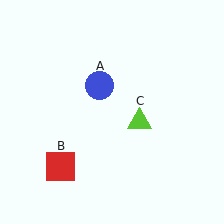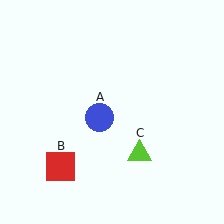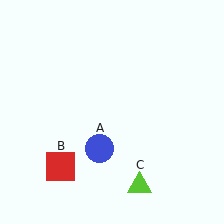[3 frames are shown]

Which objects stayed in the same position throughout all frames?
Red square (object B) remained stationary.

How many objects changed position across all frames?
2 objects changed position: blue circle (object A), lime triangle (object C).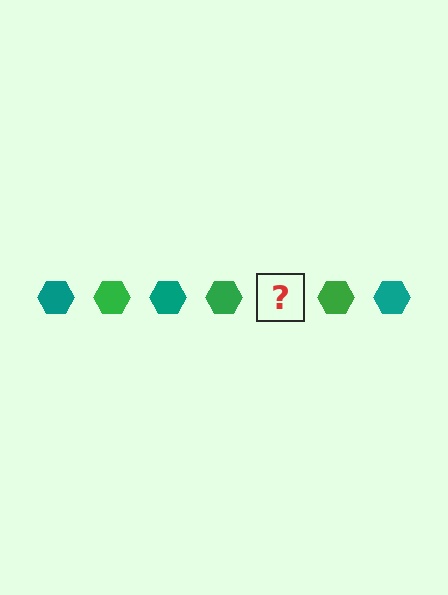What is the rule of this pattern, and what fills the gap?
The rule is that the pattern cycles through teal, green hexagons. The gap should be filled with a teal hexagon.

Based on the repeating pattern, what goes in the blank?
The blank should be a teal hexagon.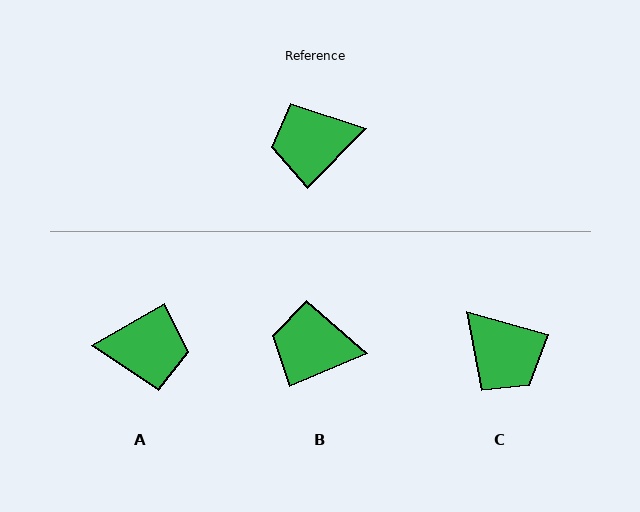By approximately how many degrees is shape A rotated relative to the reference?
Approximately 165 degrees counter-clockwise.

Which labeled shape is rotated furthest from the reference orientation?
A, about 165 degrees away.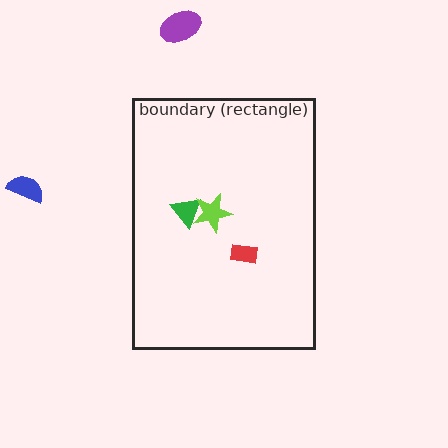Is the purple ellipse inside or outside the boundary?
Outside.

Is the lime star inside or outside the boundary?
Inside.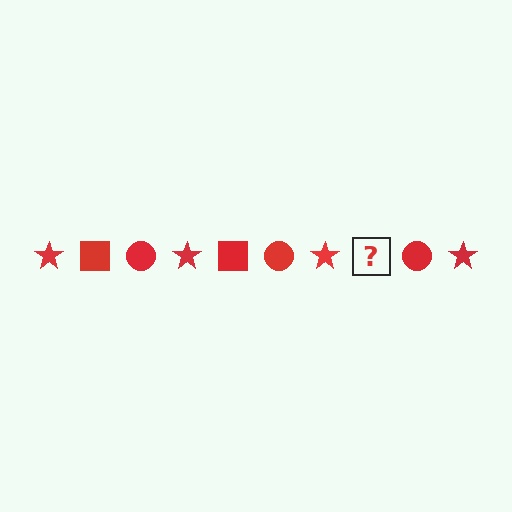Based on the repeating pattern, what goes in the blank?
The blank should be a red square.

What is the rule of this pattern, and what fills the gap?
The rule is that the pattern cycles through star, square, circle shapes in red. The gap should be filled with a red square.